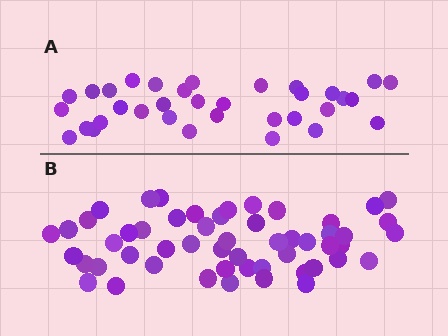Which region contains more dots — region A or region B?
Region B (the bottom region) has more dots.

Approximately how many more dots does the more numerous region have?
Region B has approximately 20 more dots than region A.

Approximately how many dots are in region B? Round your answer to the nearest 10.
About 50 dots. (The exact count is 53, which rounds to 50.)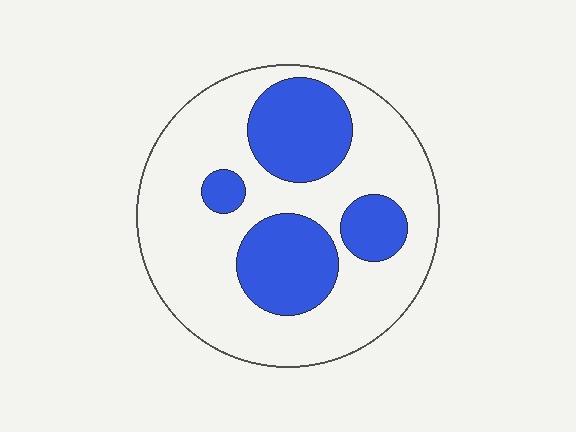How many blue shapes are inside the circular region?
4.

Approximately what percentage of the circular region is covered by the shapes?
Approximately 30%.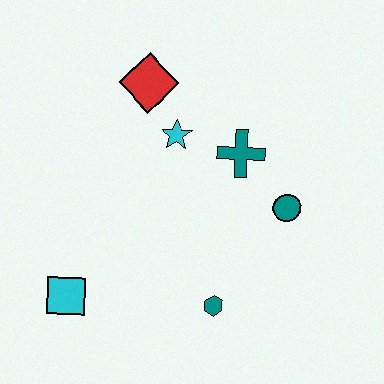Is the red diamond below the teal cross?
No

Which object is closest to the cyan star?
The red diamond is closest to the cyan star.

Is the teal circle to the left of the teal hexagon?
No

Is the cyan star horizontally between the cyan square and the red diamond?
No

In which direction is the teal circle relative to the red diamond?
The teal circle is to the right of the red diamond.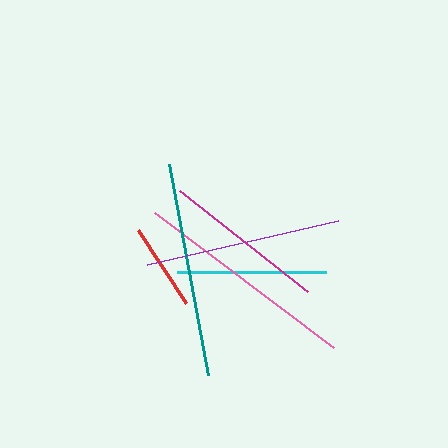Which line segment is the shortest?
The red line is the shortest at approximately 87 pixels.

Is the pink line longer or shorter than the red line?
The pink line is longer than the red line.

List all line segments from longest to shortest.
From longest to shortest: pink, teal, purple, magenta, cyan, red.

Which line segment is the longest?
The pink line is the longest at approximately 224 pixels.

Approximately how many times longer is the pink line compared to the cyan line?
The pink line is approximately 1.5 times the length of the cyan line.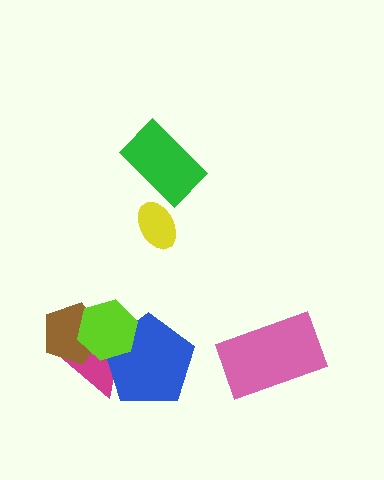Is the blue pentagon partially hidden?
Yes, it is partially covered by another shape.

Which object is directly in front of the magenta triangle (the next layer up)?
The blue pentagon is directly in front of the magenta triangle.